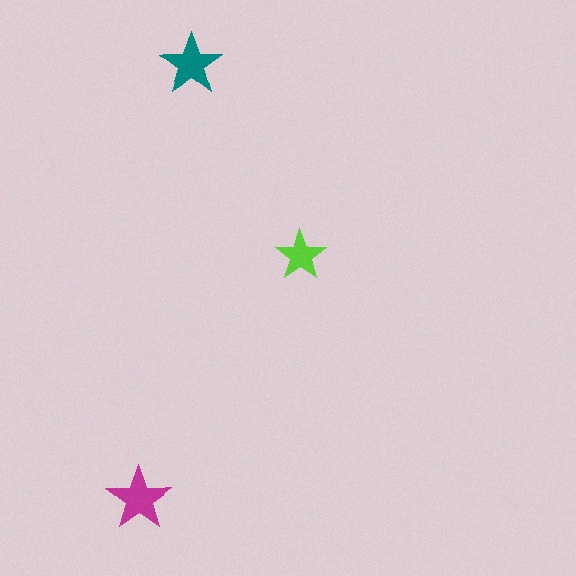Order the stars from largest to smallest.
the magenta one, the teal one, the lime one.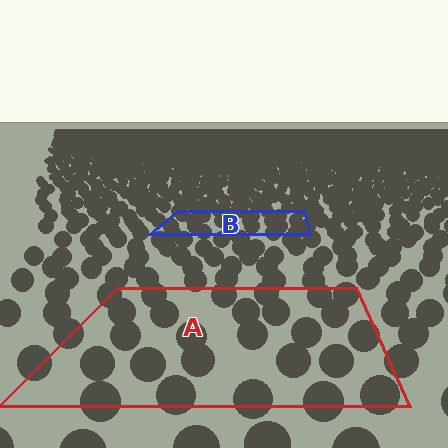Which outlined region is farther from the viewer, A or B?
Region B is farther from the viewer — the texture elements inside it appear smaller and more densely packed.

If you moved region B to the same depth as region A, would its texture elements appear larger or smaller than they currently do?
They would appear larger. At a closer depth, the same texture elements are projected at a bigger on-screen size.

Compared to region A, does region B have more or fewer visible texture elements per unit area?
Region B has more texture elements per unit area — they are packed more densely because it is farther away.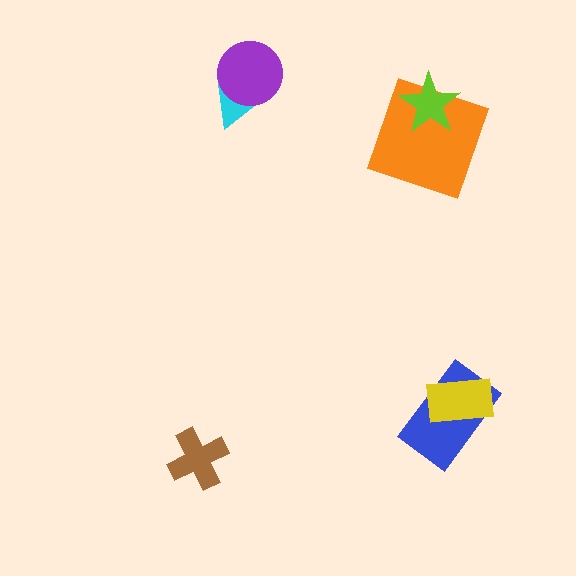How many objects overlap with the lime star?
1 object overlaps with the lime star.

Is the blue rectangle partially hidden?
Yes, it is partially covered by another shape.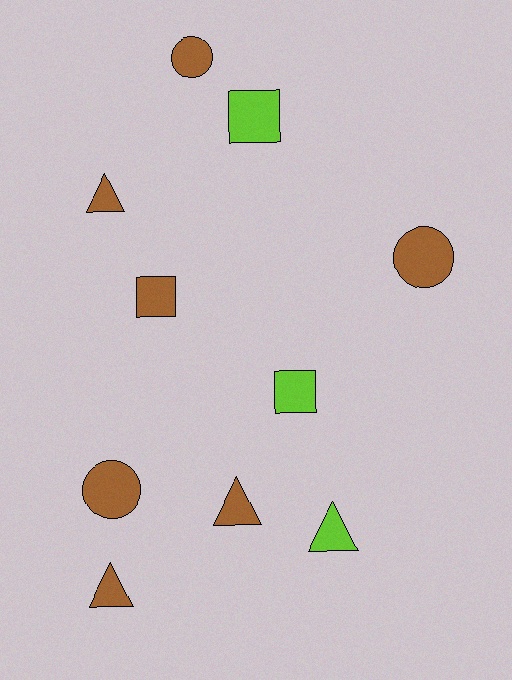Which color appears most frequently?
Brown, with 7 objects.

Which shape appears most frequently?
Triangle, with 4 objects.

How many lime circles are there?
There are no lime circles.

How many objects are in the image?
There are 10 objects.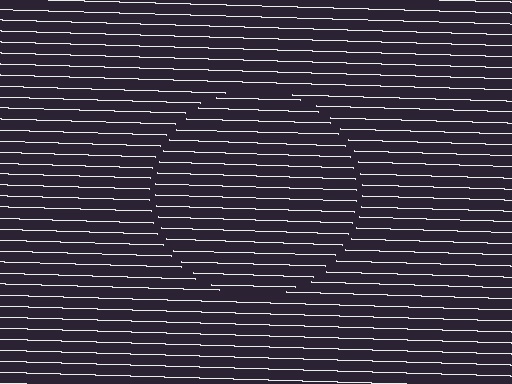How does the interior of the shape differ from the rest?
The interior of the shape contains the same grating, shifted by half a period — the contour is defined by the phase discontinuity where line-ends from the inner and outer gratings abut.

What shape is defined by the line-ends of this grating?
An illusory circle. The interior of the shape contains the same grating, shifted by half a period — the contour is defined by the phase discontinuity where line-ends from the inner and outer gratings abut.